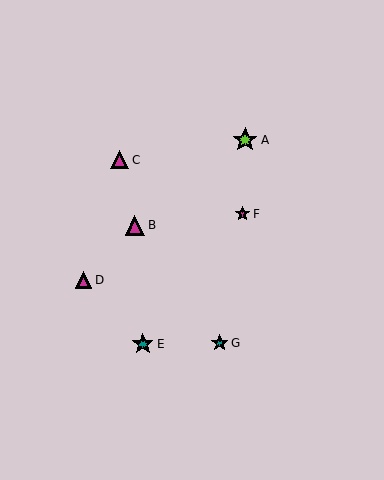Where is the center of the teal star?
The center of the teal star is at (143, 344).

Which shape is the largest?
The lime star (labeled A) is the largest.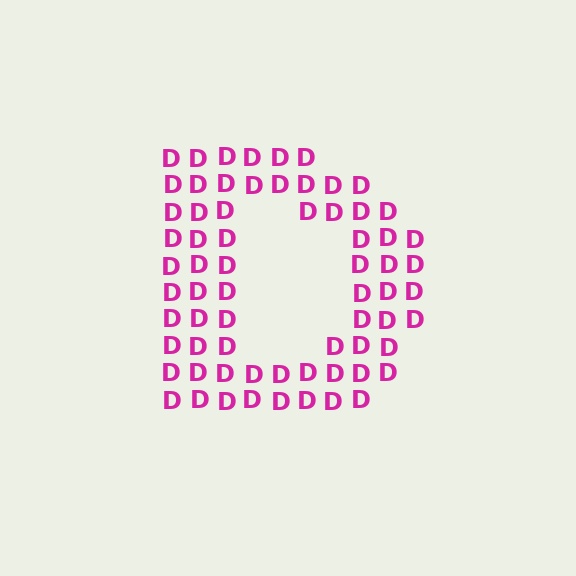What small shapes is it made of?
It is made of small letter D's.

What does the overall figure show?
The overall figure shows the letter D.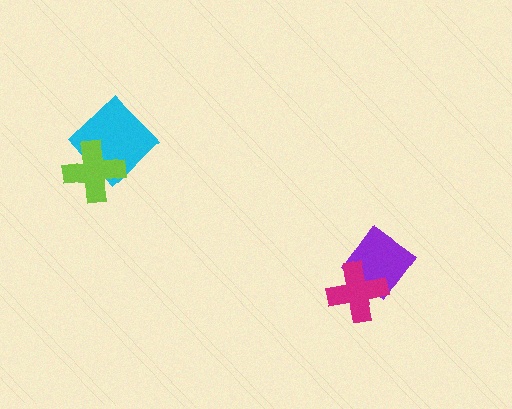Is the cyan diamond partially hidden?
Yes, it is partially covered by another shape.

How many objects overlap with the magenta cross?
1 object overlaps with the magenta cross.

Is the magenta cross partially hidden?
No, no other shape covers it.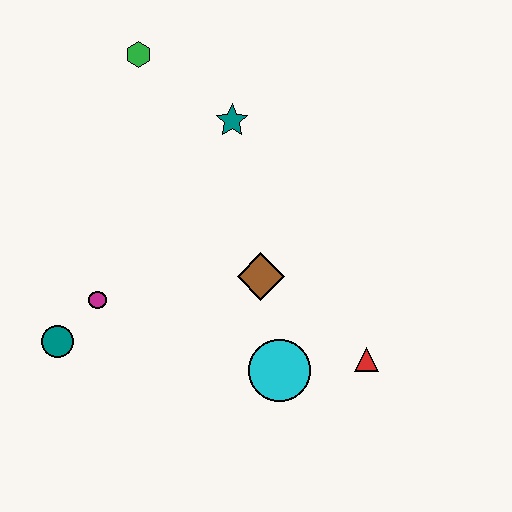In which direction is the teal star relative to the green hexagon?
The teal star is to the right of the green hexagon.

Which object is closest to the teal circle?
The magenta circle is closest to the teal circle.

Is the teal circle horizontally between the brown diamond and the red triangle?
No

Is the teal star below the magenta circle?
No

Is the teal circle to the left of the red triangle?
Yes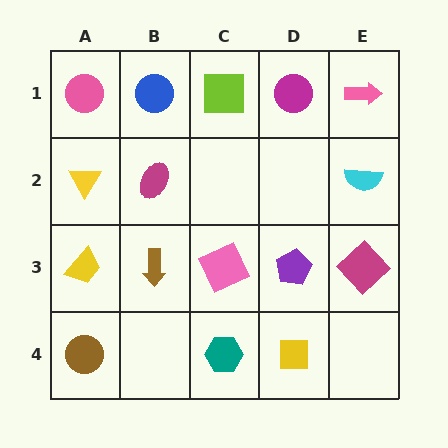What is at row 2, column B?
A magenta ellipse.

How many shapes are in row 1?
5 shapes.